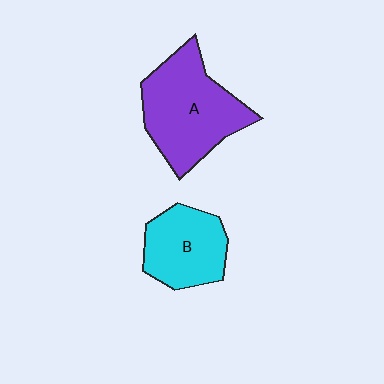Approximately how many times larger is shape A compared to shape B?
Approximately 1.5 times.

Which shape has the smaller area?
Shape B (cyan).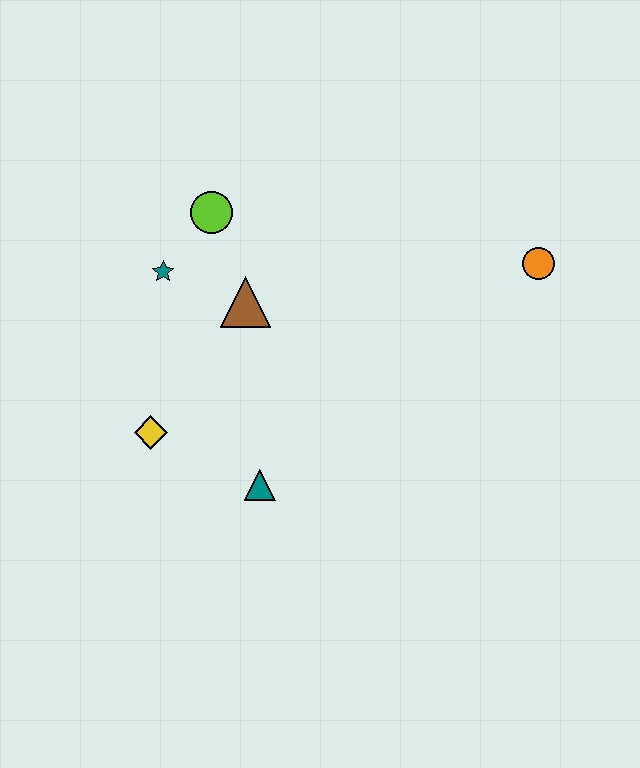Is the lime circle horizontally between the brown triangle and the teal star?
Yes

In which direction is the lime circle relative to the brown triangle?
The lime circle is above the brown triangle.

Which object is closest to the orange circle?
The brown triangle is closest to the orange circle.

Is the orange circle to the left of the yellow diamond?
No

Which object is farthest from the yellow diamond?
The orange circle is farthest from the yellow diamond.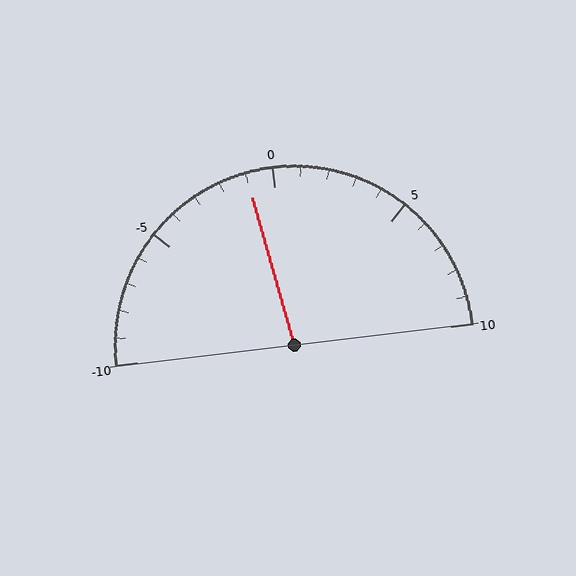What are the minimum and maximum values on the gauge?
The gauge ranges from -10 to 10.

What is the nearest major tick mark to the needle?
The nearest major tick mark is 0.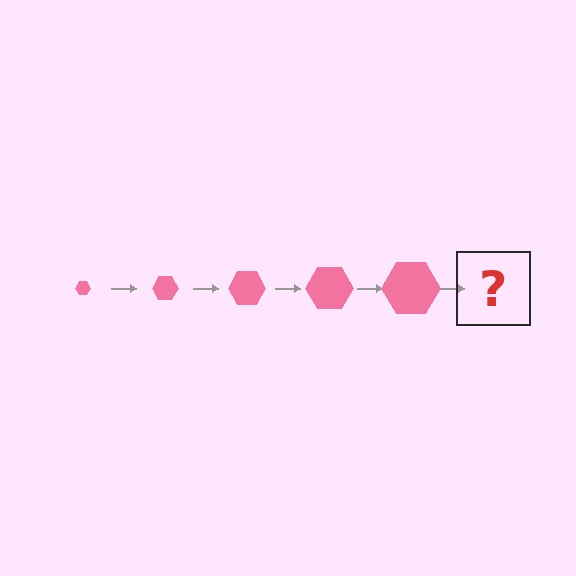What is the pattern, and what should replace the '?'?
The pattern is that the hexagon gets progressively larger each step. The '?' should be a pink hexagon, larger than the previous one.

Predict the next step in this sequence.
The next step is a pink hexagon, larger than the previous one.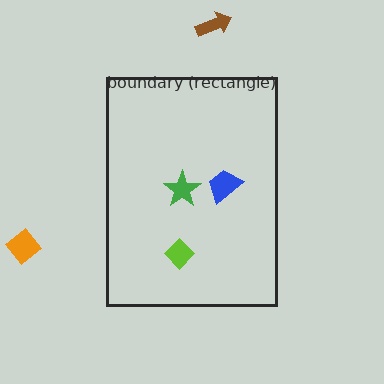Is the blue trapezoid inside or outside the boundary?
Inside.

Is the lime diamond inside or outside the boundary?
Inside.